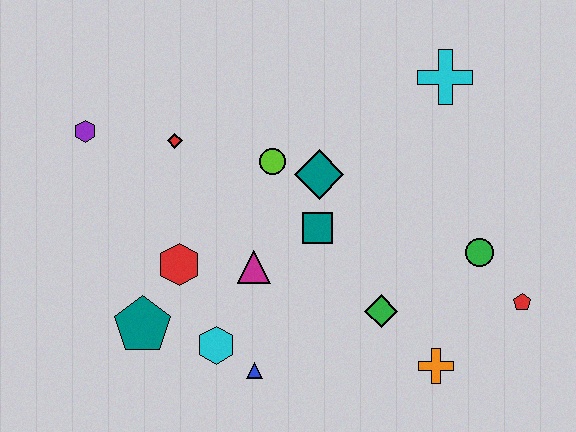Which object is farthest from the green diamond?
The purple hexagon is farthest from the green diamond.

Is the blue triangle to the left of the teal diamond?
Yes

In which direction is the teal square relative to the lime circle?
The teal square is below the lime circle.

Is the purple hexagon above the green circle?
Yes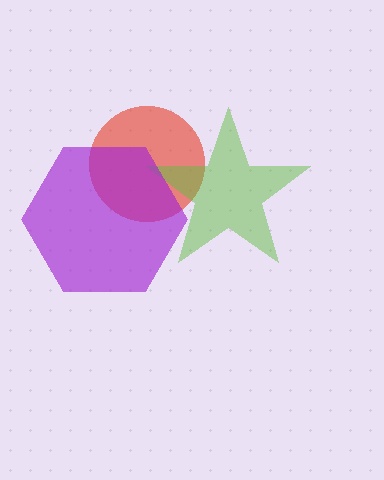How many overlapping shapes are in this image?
There are 3 overlapping shapes in the image.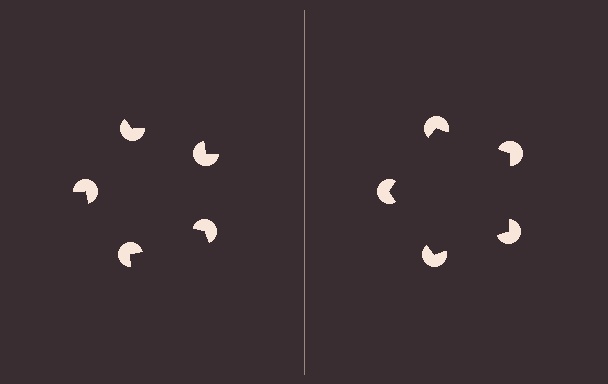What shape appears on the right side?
An illusory pentagon.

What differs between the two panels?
The pac-man discs are positioned identically on both sides; only the wedge orientations differ. On the right they align to a pentagon; on the left they are misaligned.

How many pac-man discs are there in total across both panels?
10 — 5 on each side.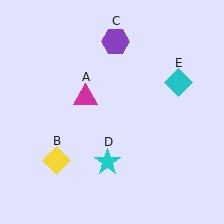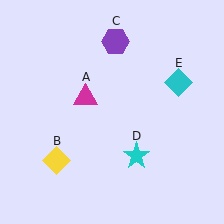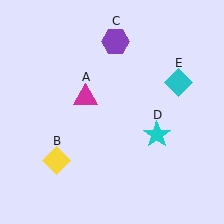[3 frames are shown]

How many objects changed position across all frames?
1 object changed position: cyan star (object D).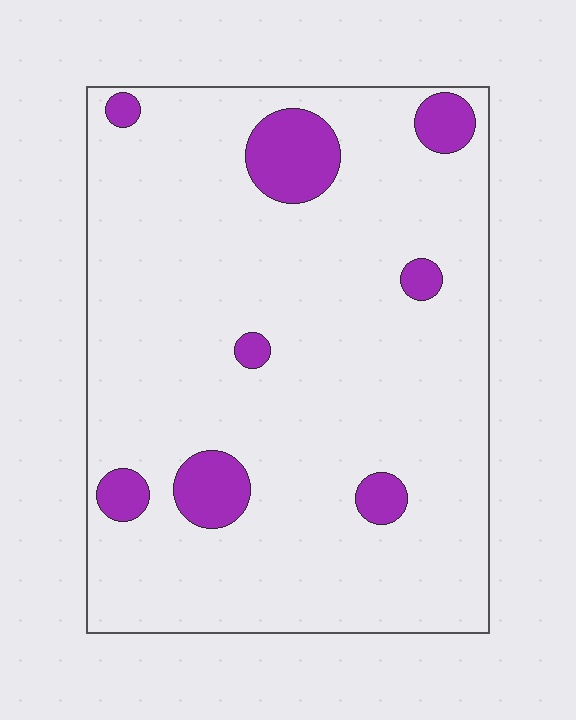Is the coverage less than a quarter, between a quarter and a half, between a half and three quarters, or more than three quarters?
Less than a quarter.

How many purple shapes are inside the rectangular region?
8.